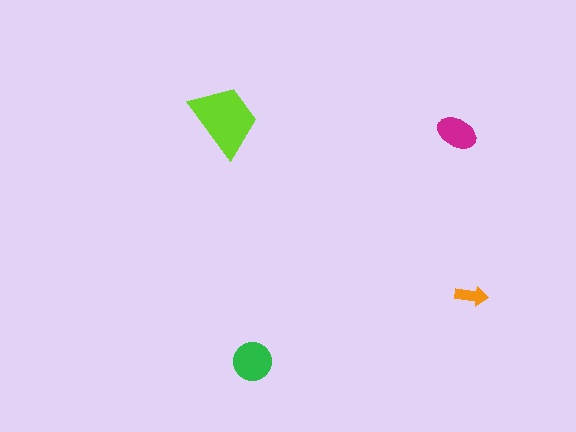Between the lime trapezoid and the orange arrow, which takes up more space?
The lime trapezoid.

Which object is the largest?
The lime trapezoid.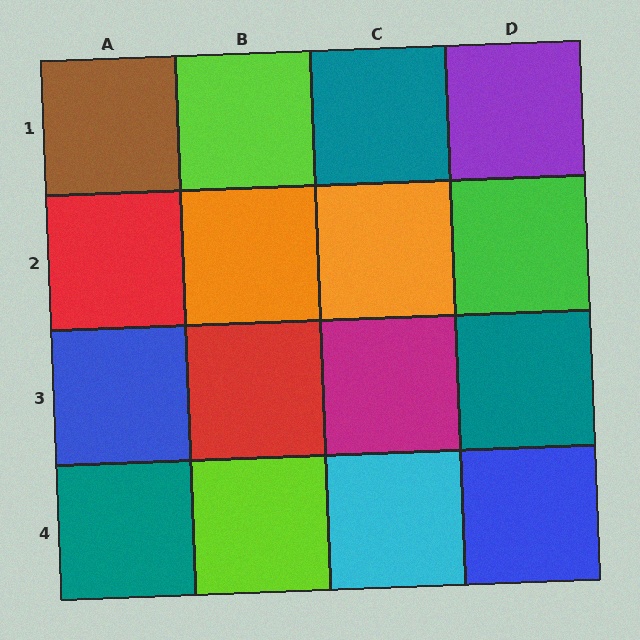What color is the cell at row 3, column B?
Red.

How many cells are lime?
2 cells are lime.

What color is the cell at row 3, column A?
Blue.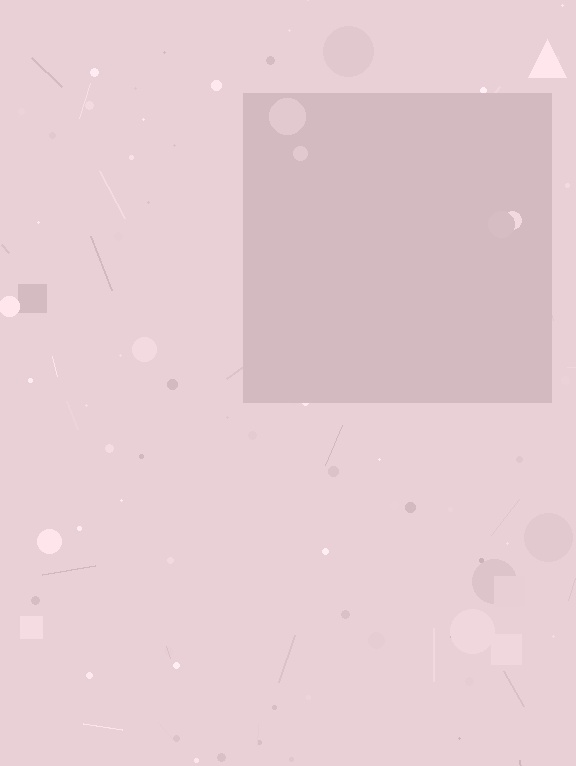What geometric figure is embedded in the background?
A square is embedded in the background.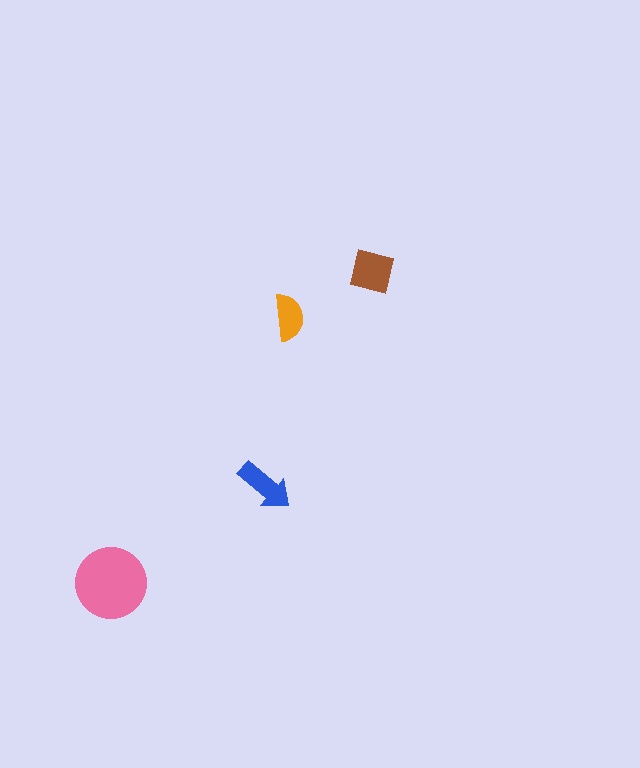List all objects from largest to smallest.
The pink circle, the brown square, the blue arrow, the orange semicircle.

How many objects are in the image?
There are 4 objects in the image.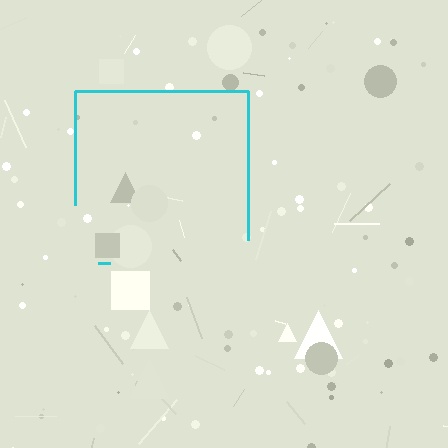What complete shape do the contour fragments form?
The contour fragments form a square.